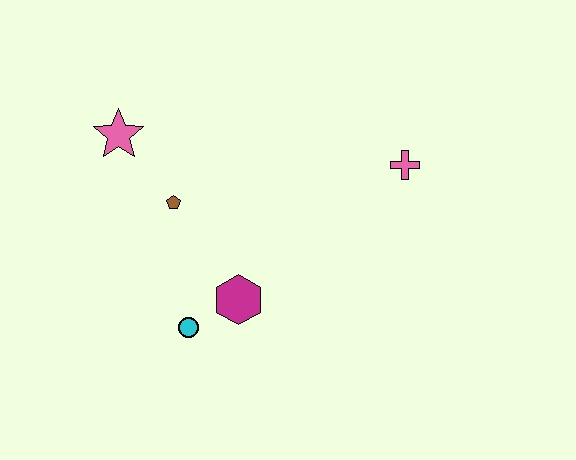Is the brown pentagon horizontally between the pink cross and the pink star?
Yes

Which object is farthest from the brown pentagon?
The pink cross is farthest from the brown pentagon.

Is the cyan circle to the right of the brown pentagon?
Yes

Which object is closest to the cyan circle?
The magenta hexagon is closest to the cyan circle.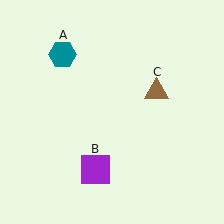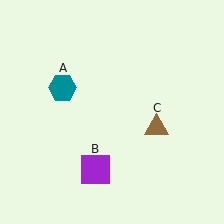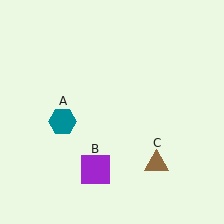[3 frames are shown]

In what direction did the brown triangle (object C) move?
The brown triangle (object C) moved down.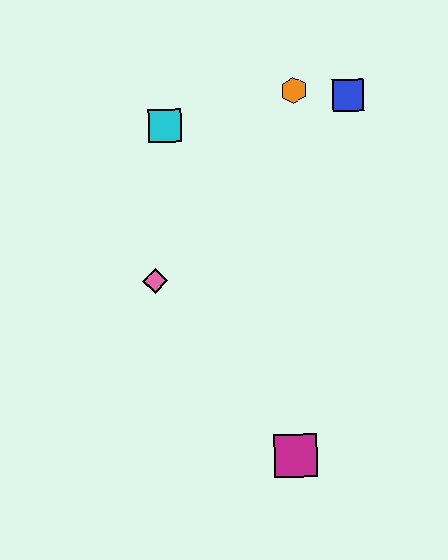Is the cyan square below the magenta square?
No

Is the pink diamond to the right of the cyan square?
No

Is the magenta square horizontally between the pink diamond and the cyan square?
No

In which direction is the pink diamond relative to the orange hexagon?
The pink diamond is below the orange hexagon.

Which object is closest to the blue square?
The orange hexagon is closest to the blue square.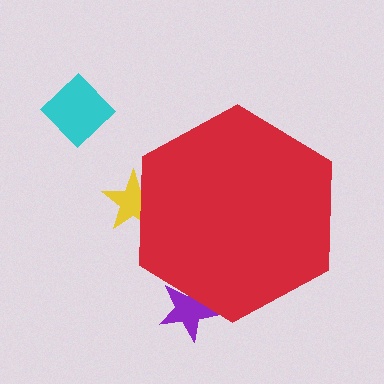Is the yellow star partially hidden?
Yes, the yellow star is partially hidden behind the red hexagon.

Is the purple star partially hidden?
Yes, the purple star is partially hidden behind the red hexagon.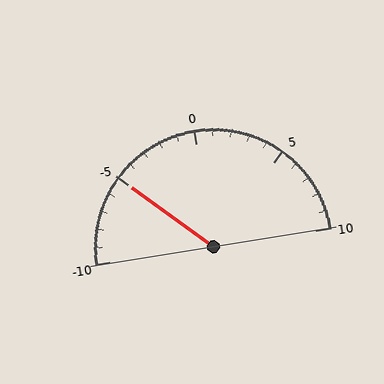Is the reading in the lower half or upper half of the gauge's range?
The reading is in the lower half of the range (-10 to 10).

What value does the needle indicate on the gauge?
The needle indicates approximately -5.